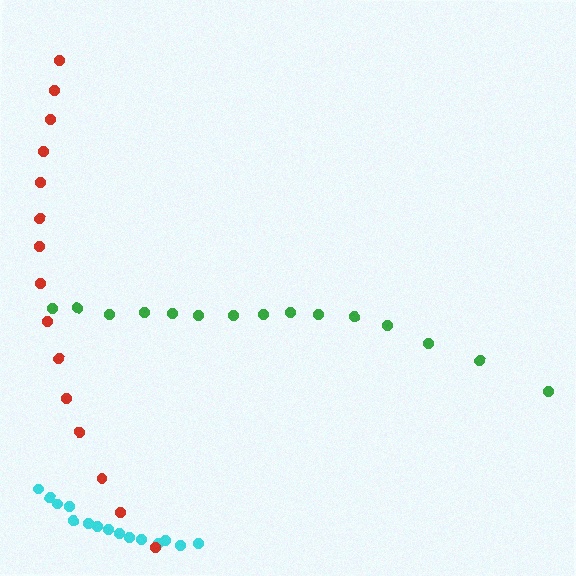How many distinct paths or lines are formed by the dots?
There are 3 distinct paths.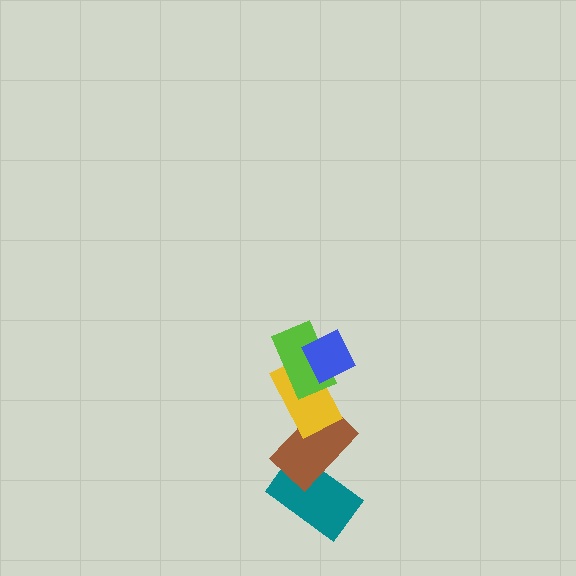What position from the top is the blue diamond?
The blue diamond is 1st from the top.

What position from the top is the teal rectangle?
The teal rectangle is 5th from the top.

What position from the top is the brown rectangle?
The brown rectangle is 4th from the top.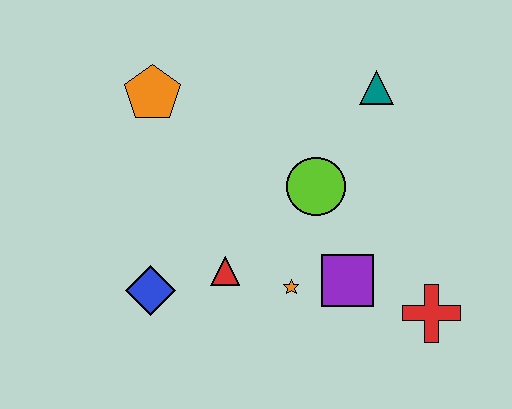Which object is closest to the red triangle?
The orange star is closest to the red triangle.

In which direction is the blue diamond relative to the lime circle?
The blue diamond is to the left of the lime circle.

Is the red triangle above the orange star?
Yes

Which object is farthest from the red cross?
The orange pentagon is farthest from the red cross.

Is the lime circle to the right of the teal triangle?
No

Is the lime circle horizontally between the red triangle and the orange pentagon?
No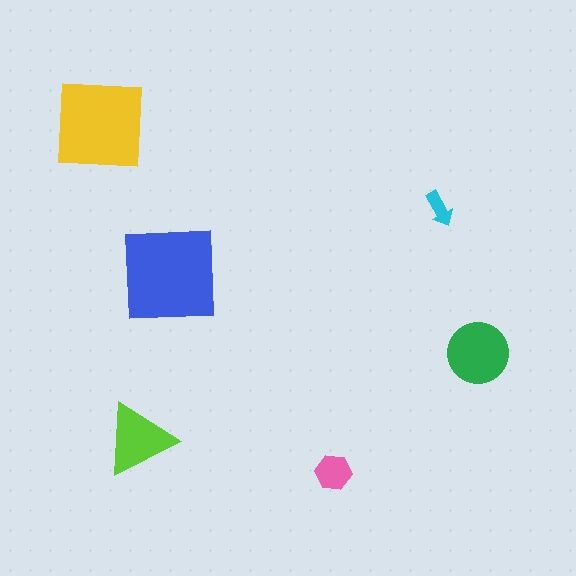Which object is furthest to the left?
The yellow square is leftmost.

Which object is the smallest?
The cyan arrow.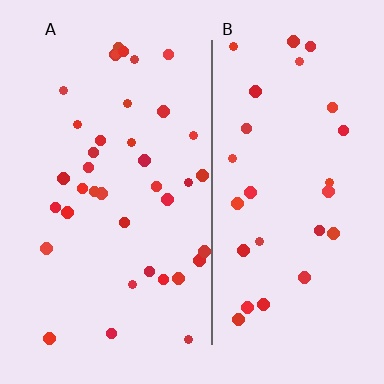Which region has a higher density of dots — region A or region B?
A (the left).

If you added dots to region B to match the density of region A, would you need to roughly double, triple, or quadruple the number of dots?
Approximately double.